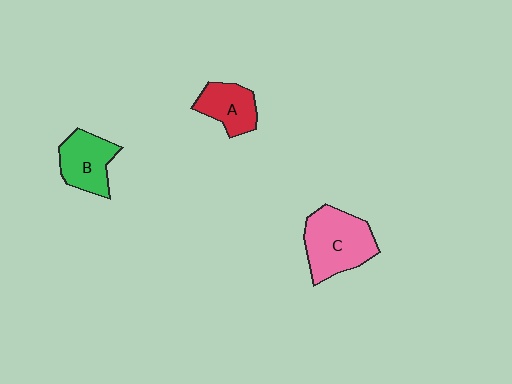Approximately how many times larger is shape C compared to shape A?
Approximately 1.7 times.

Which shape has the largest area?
Shape C (pink).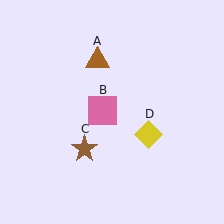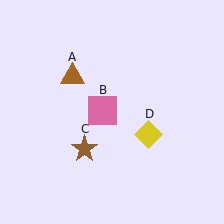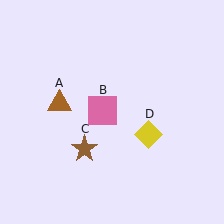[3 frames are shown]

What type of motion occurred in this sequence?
The brown triangle (object A) rotated counterclockwise around the center of the scene.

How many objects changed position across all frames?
1 object changed position: brown triangle (object A).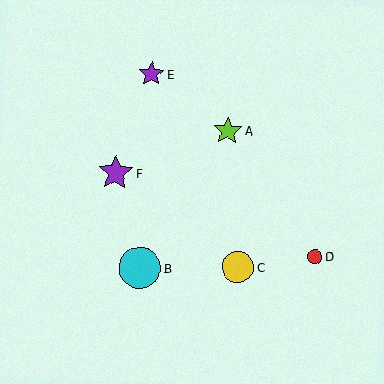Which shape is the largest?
The cyan circle (labeled B) is the largest.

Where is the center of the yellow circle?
The center of the yellow circle is at (238, 267).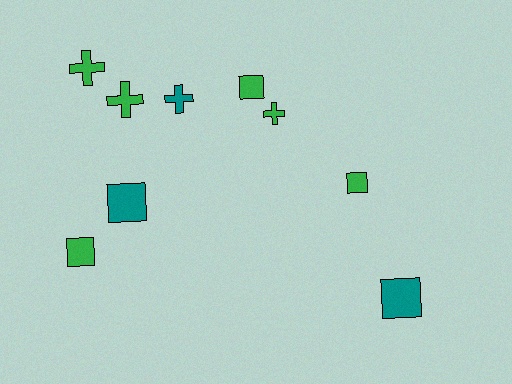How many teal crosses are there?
There is 1 teal cross.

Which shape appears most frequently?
Square, with 5 objects.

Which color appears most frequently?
Green, with 6 objects.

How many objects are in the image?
There are 9 objects.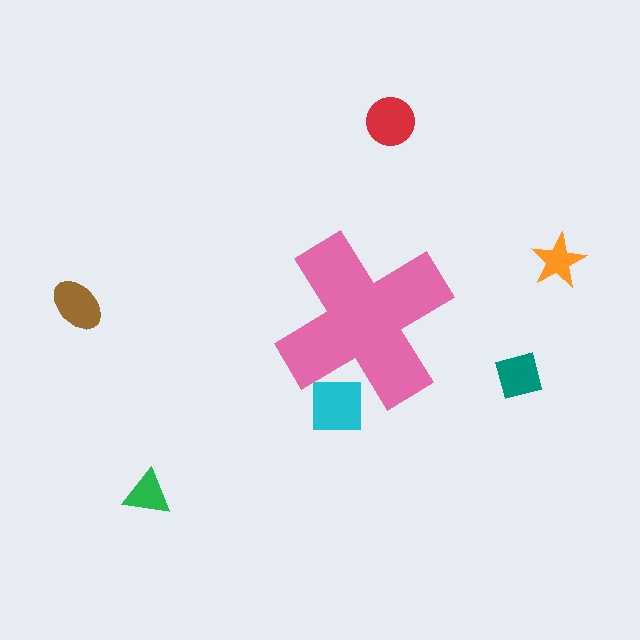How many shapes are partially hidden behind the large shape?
1 shape is partially hidden.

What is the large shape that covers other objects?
A pink cross.